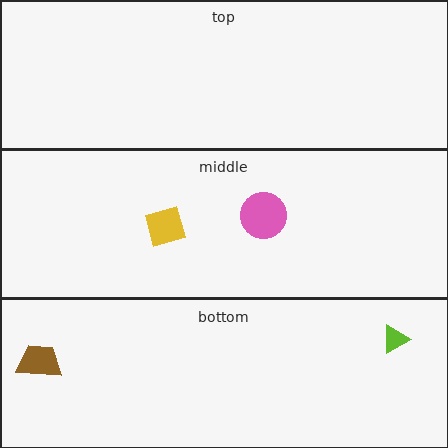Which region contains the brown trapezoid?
The bottom region.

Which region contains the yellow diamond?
The middle region.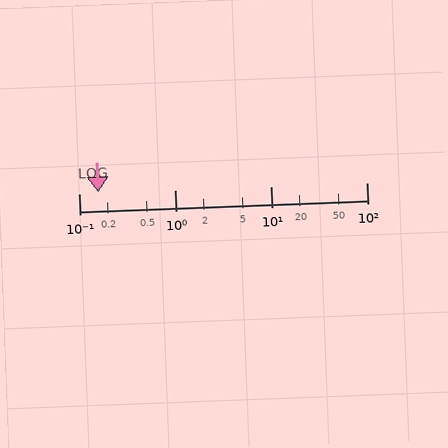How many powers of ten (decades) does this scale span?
The scale spans 3 decades, from 0.1 to 100.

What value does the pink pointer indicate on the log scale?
The pointer indicates approximately 0.16.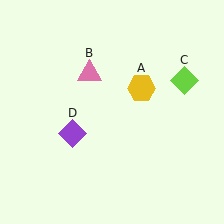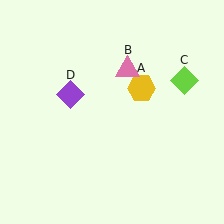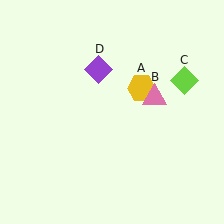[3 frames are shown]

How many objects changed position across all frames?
2 objects changed position: pink triangle (object B), purple diamond (object D).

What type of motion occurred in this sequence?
The pink triangle (object B), purple diamond (object D) rotated clockwise around the center of the scene.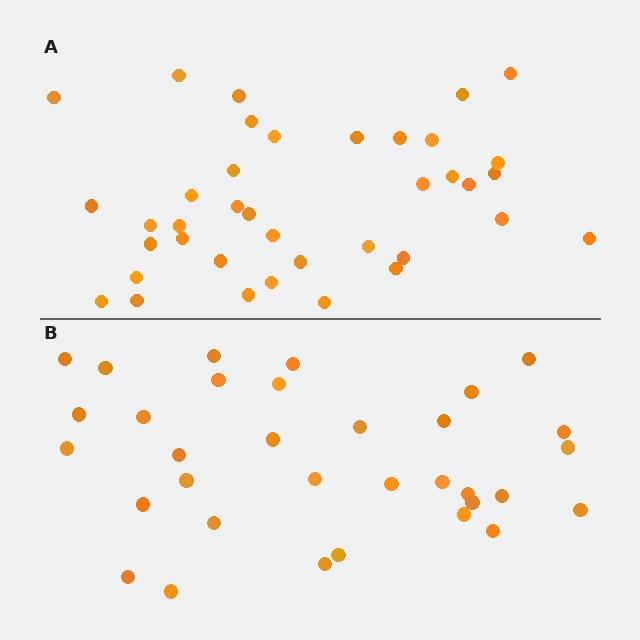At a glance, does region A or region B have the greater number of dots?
Region A (the top region) has more dots.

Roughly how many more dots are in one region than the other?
Region A has about 5 more dots than region B.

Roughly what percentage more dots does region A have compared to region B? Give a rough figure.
About 15% more.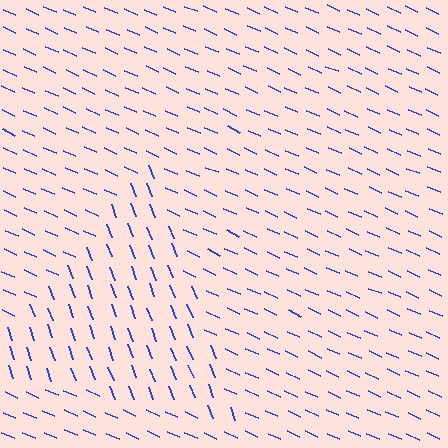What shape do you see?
I see a triangle.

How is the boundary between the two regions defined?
The boundary is defined purely by a change in line orientation (approximately 45 degrees difference). All lines are the same color and thickness.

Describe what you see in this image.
The image is filled with small blue line segments. A triangle region in the image has lines oriented differently from the surrounding lines, creating a visible texture boundary.